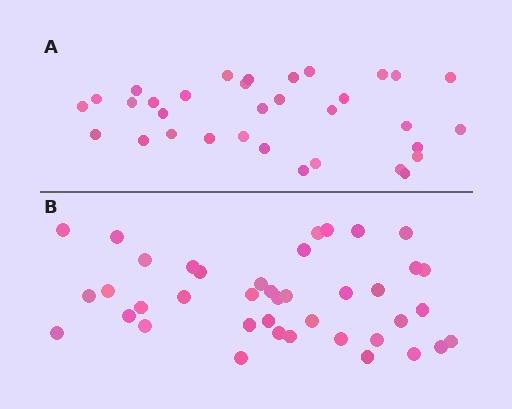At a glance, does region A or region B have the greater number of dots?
Region B (the bottom region) has more dots.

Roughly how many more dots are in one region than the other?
Region B has roughly 8 or so more dots than region A.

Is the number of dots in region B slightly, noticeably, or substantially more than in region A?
Region B has only slightly more — the two regions are fairly close. The ratio is roughly 1.2 to 1.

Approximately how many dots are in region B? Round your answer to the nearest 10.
About 40 dots.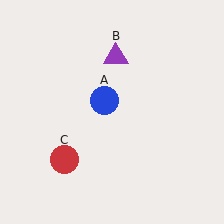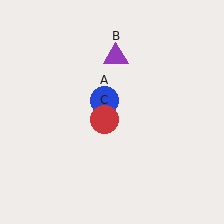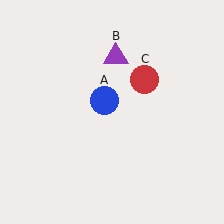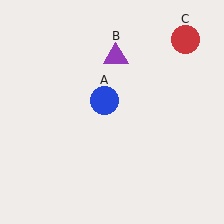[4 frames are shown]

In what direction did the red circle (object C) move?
The red circle (object C) moved up and to the right.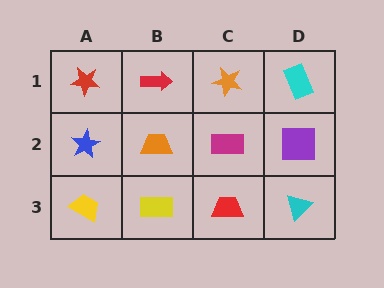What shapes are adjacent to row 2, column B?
A red arrow (row 1, column B), a yellow rectangle (row 3, column B), a blue star (row 2, column A), a magenta rectangle (row 2, column C).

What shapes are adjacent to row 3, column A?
A blue star (row 2, column A), a yellow rectangle (row 3, column B).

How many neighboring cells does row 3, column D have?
2.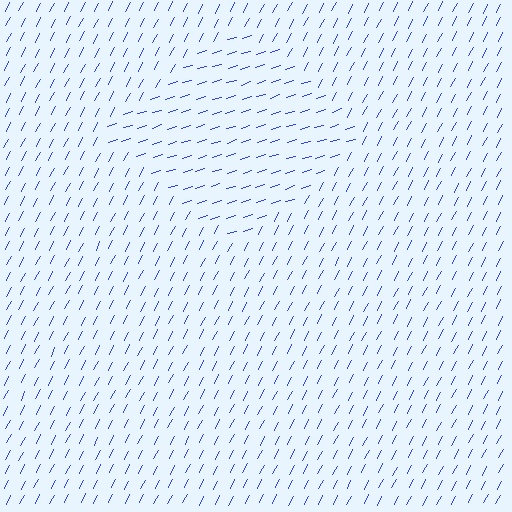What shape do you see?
I see a diamond.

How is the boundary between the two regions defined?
The boundary is defined purely by a change in line orientation (approximately 45 degrees difference). All lines are the same color and thickness.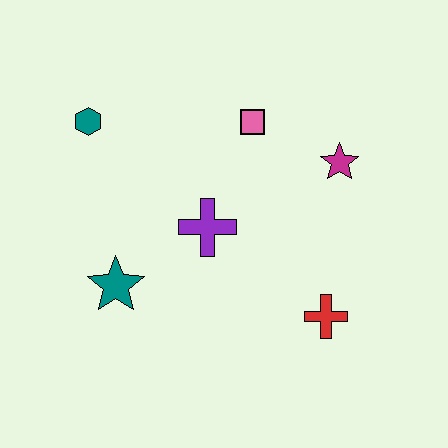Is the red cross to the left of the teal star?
No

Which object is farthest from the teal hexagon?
The red cross is farthest from the teal hexagon.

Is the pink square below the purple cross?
No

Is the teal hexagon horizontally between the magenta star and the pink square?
No